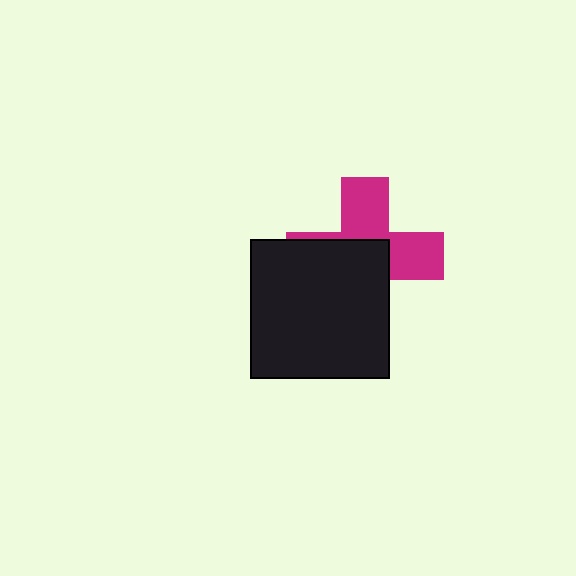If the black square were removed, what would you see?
You would see the complete magenta cross.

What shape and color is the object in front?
The object in front is a black square.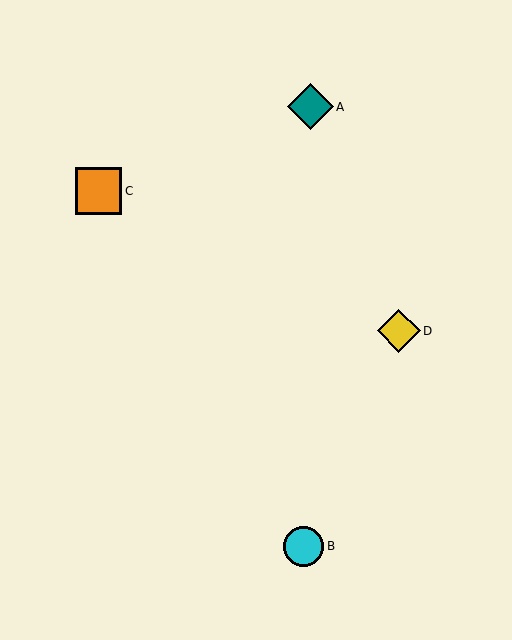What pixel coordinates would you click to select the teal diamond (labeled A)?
Click at (310, 107) to select the teal diamond A.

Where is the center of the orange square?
The center of the orange square is at (98, 191).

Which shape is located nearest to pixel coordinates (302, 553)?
The cyan circle (labeled B) at (304, 546) is nearest to that location.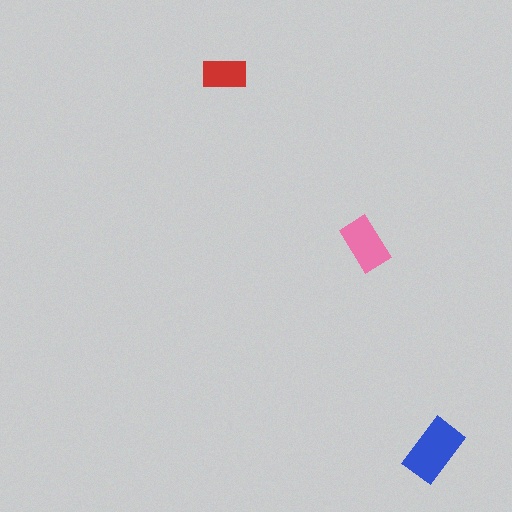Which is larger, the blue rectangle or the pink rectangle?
The blue one.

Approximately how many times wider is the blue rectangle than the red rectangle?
About 1.5 times wider.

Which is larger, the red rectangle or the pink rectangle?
The pink one.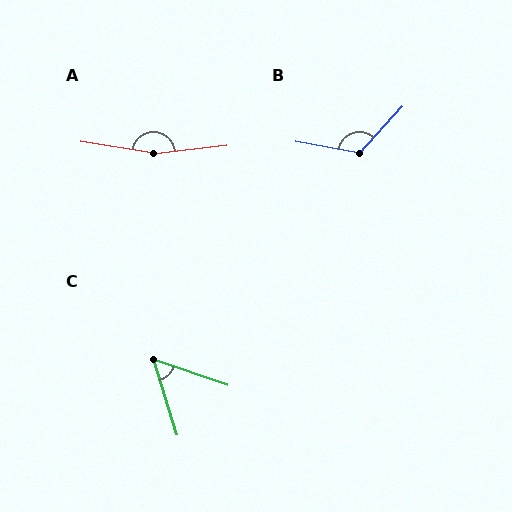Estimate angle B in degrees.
Approximately 122 degrees.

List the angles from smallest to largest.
C (54°), B (122°), A (164°).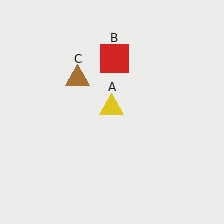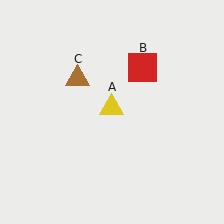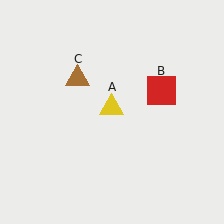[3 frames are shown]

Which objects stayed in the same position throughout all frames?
Yellow triangle (object A) and brown triangle (object C) remained stationary.